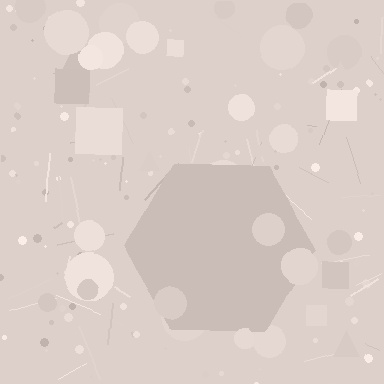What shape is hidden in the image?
A hexagon is hidden in the image.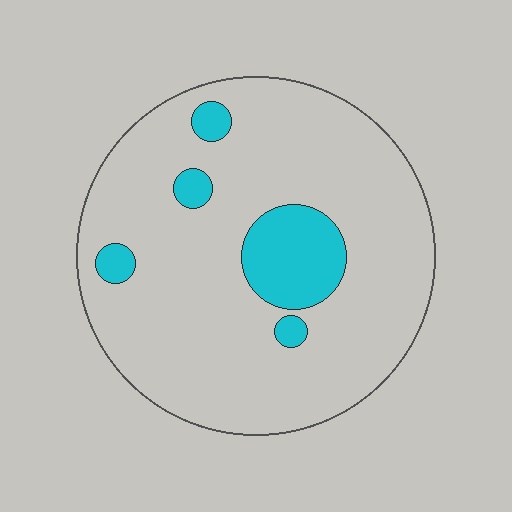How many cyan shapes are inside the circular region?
5.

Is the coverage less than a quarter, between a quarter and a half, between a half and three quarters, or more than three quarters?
Less than a quarter.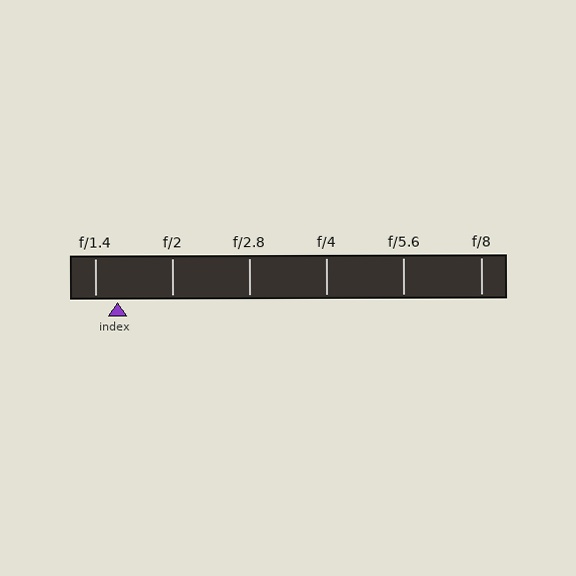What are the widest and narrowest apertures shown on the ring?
The widest aperture shown is f/1.4 and the narrowest is f/8.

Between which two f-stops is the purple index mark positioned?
The index mark is between f/1.4 and f/2.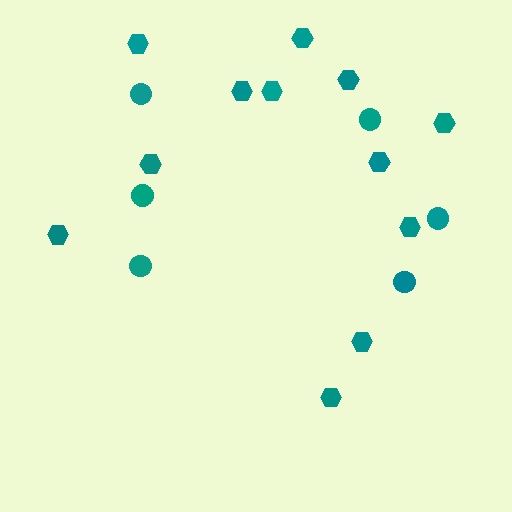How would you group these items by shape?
There are 2 groups: one group of hexagons (12) and one group of circles (6).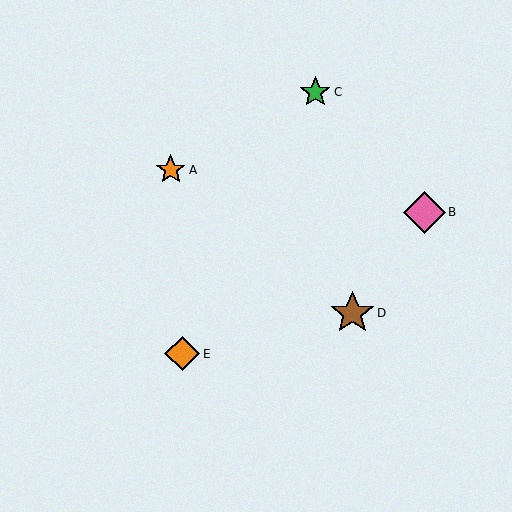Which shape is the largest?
The brown star (labeled D) is the largest.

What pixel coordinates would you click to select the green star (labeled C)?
Click at (315, 92) to select the green star C.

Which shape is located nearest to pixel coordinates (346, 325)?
The brown star (labeled D) at (352, 313) is nearest to that location.